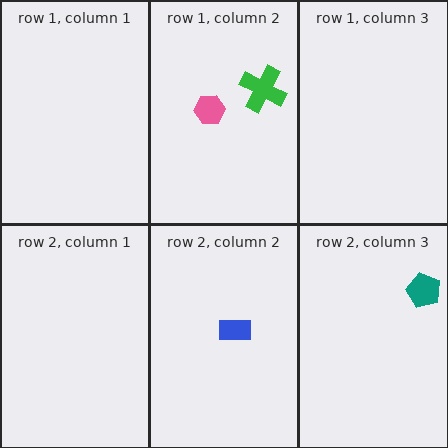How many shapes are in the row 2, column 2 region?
1.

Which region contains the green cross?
The row 1, column 2 region.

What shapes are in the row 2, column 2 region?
The blue rectangle.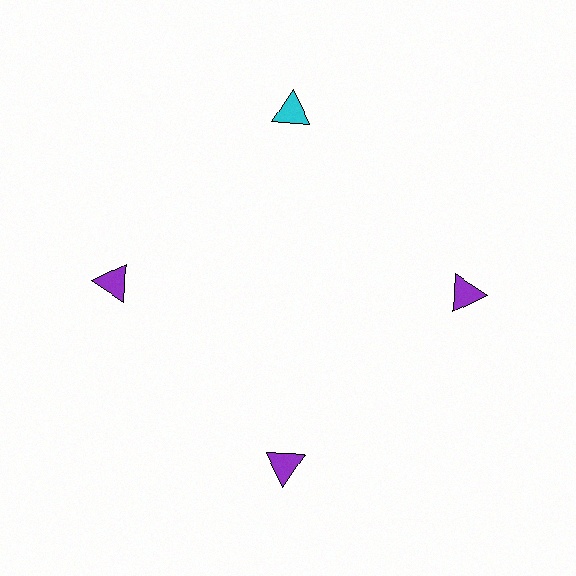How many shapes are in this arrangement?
There are 4 shapes arranged in a ring pattern.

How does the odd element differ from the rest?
It has a different color: cyan instead of purple.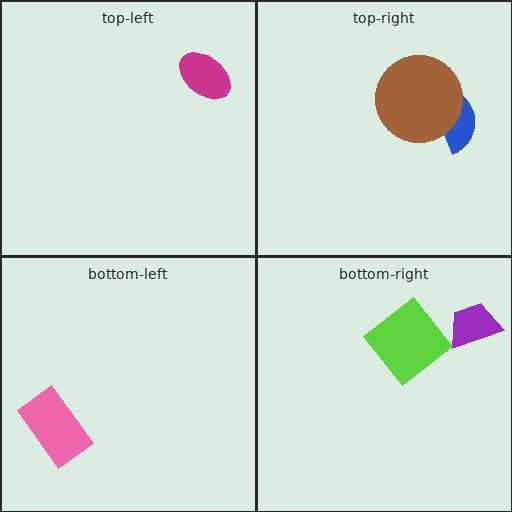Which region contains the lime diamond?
The bottom-right region.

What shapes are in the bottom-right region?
The purple trapezoid, the lime diamond.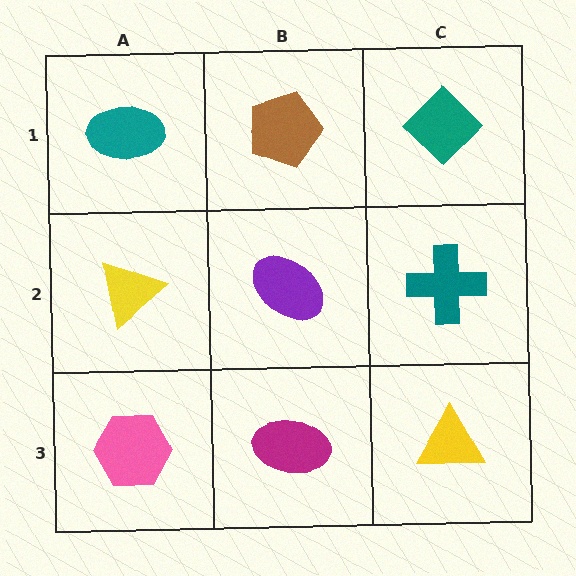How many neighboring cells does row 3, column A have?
2.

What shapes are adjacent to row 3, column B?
A purple ellipse (row 2, column B), a pink hexagon (row 3, column A), a yellow triangle (row 3, column C).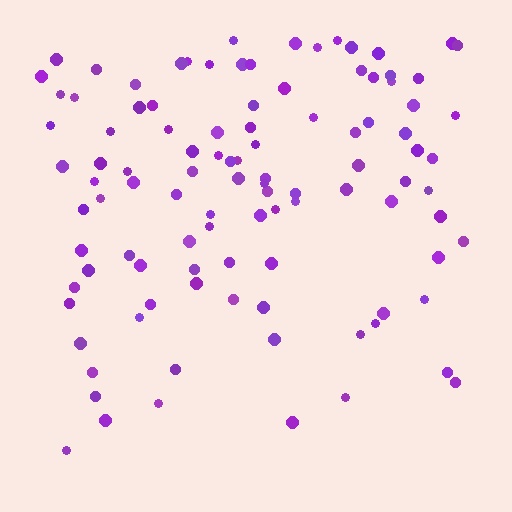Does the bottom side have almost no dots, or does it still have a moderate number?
Still a moderate number, just noticeably fewer than the top.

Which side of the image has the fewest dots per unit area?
The bottom.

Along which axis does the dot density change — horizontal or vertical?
Vertical.